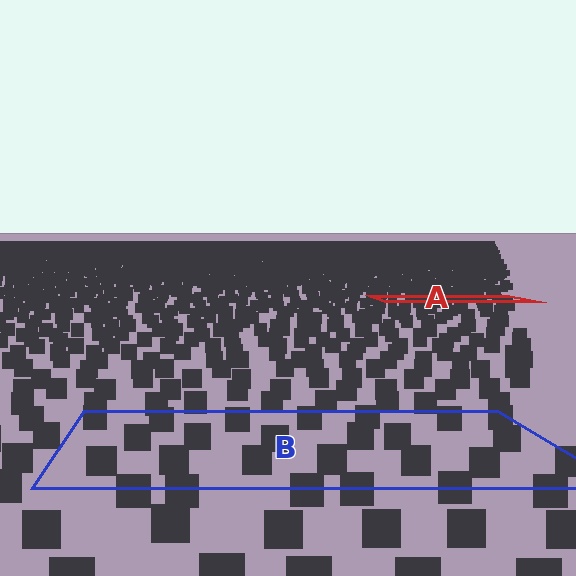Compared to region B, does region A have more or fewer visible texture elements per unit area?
Region A has more texture elements per unit area — they are packed more densely because it is farther away.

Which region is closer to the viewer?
Region B is closer. The texture elements there are larger and more spread out.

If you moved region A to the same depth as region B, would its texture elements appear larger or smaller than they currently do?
They would appear larger. At a closer depth, the same texture elements are projected at a bigger on-screen size.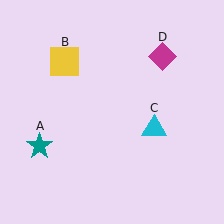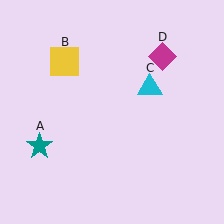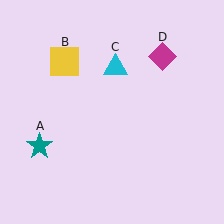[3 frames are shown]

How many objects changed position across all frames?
1 object changed position: cyan triangle (object C).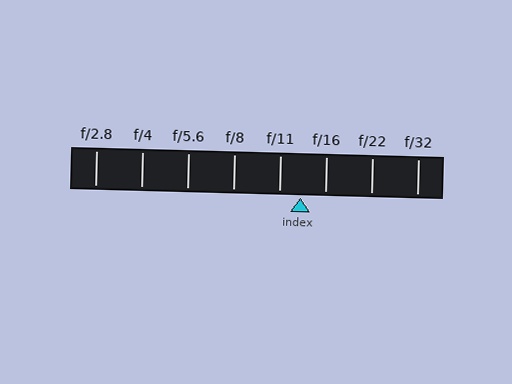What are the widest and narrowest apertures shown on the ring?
The widest aperture shown is f/2.8 and the narrowest is f/32.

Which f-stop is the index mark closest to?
The index mark is closest to f/11.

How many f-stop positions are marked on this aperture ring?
There are 8 f-stop positions marked.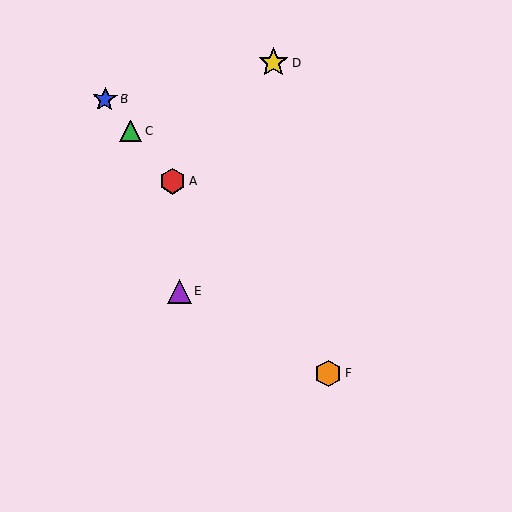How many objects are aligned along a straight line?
4 objects (A, B, C, F) are aligned along a straight line.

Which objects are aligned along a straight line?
Objects A, B, C, F are aligned along a straight line.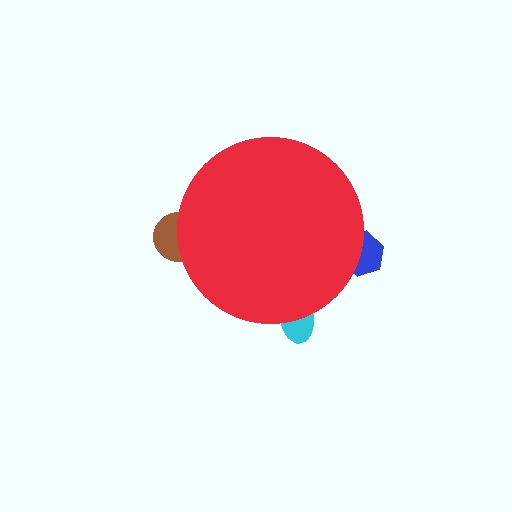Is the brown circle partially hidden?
Yes, the brown circle is partially hidden behind the red circle.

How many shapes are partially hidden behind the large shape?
3 shapes are partially hidden.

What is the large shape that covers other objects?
A red circle.